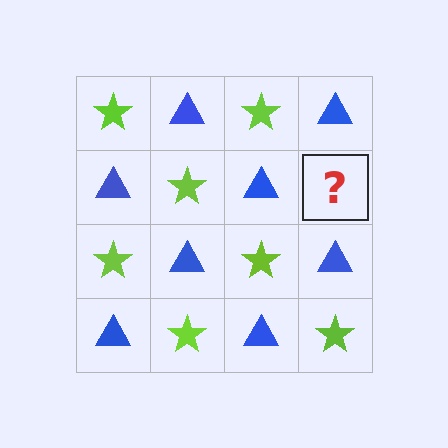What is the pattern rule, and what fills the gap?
The rule is that it alternates lime star and blue triangle in a checkerboard pattern. The gap should be filled with a lime star.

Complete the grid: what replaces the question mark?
The question mark should be replaced with a lime star.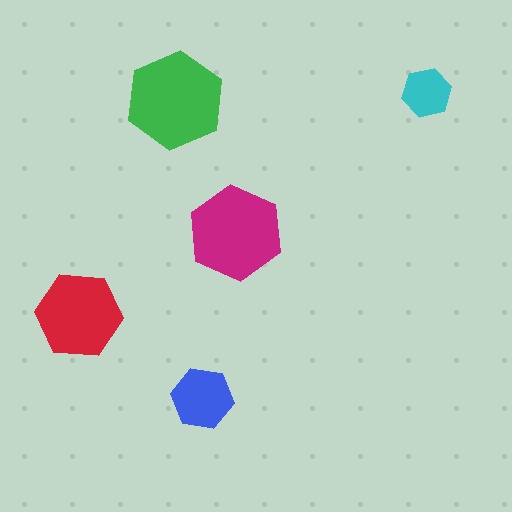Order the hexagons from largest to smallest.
the green one, the magenta one, the red one, the blue one, the cyan one.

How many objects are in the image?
There are 5 objects in the image.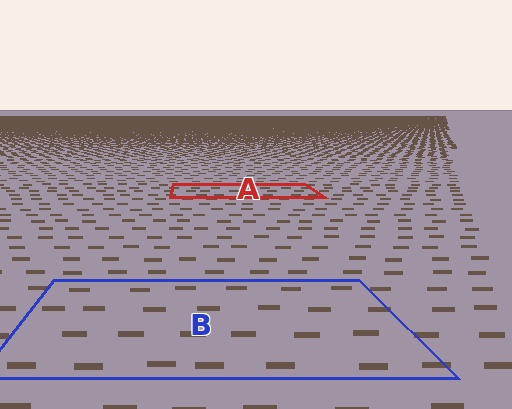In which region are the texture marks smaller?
The texture marks are smaller in region A, because it is farther away.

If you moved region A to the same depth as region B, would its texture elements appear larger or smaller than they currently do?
They would appear larger. At a closer depth, the same texture elements are projected at a bigger on-screen size.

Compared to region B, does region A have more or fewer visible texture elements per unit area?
Region A has more texture elements per unit area — they are packed more densely because it is farther away.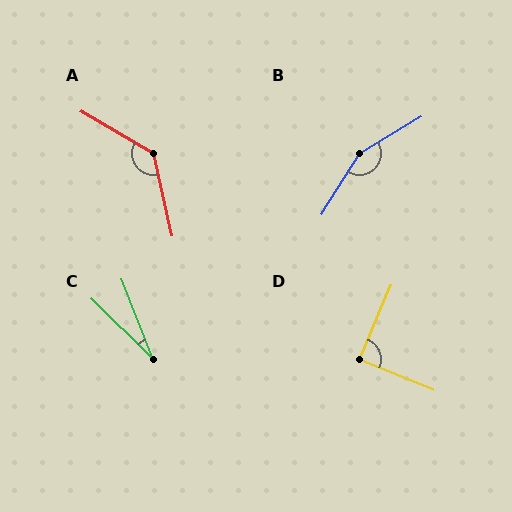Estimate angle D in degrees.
Approximately 89 degrees.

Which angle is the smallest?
C, at approximately 24 degrees.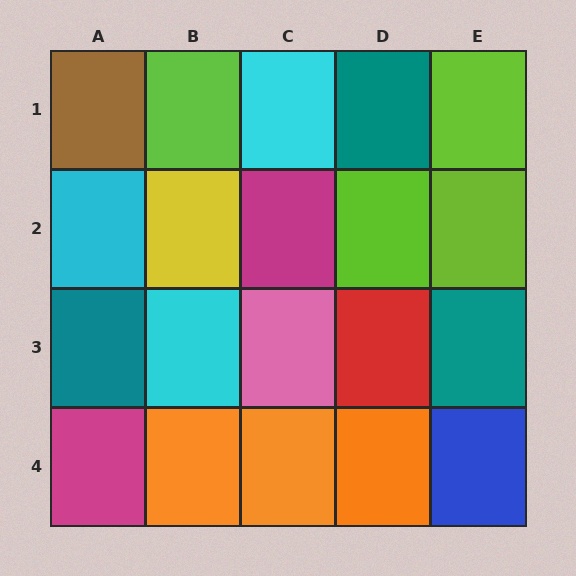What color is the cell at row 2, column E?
Lime.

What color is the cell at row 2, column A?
Cyan.